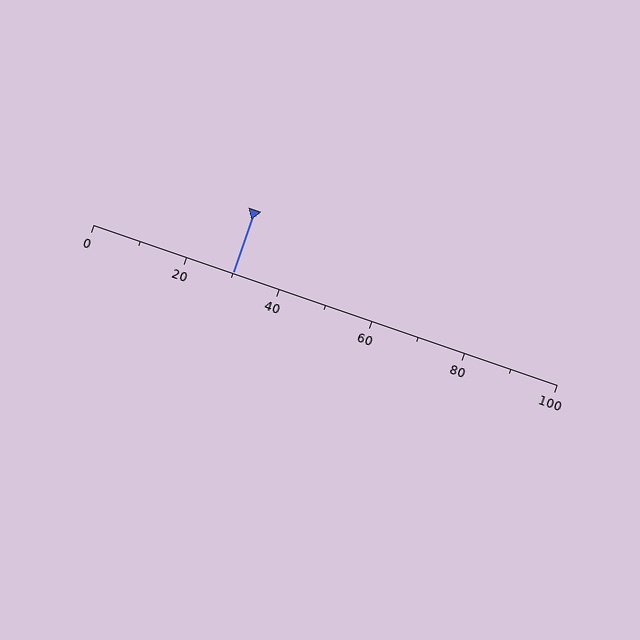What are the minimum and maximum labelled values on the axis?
The axis runs from 0 to 100.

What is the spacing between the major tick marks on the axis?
The major ticks are spaced 20 apart.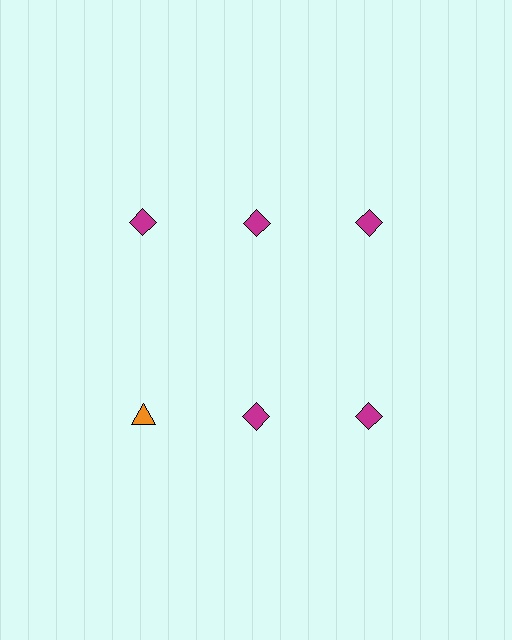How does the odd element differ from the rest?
It differs in both color (orange instead of magenta) and shape (triangle instead of diamond).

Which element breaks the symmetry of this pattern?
The orange triangle in the second row, leftmost column breaks the symmetry. All other shapes are magenta diamonds.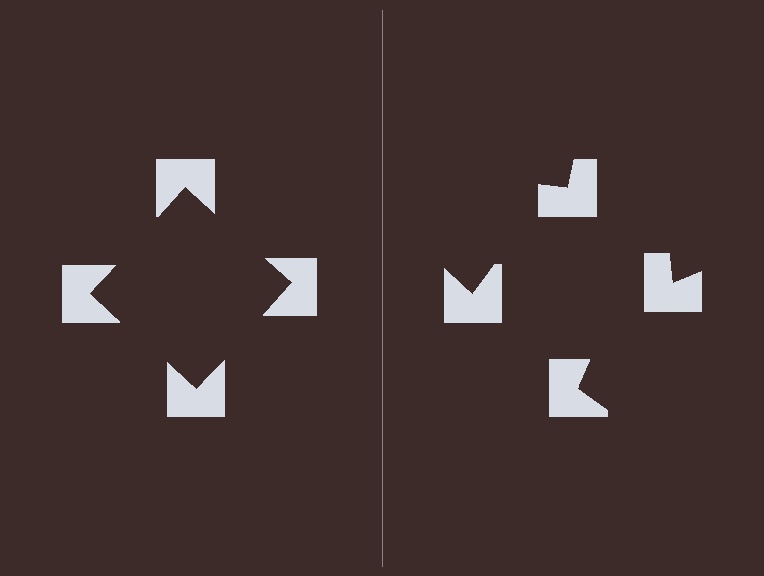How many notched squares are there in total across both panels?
8 — 4 on each side.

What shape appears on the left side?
An illusory square.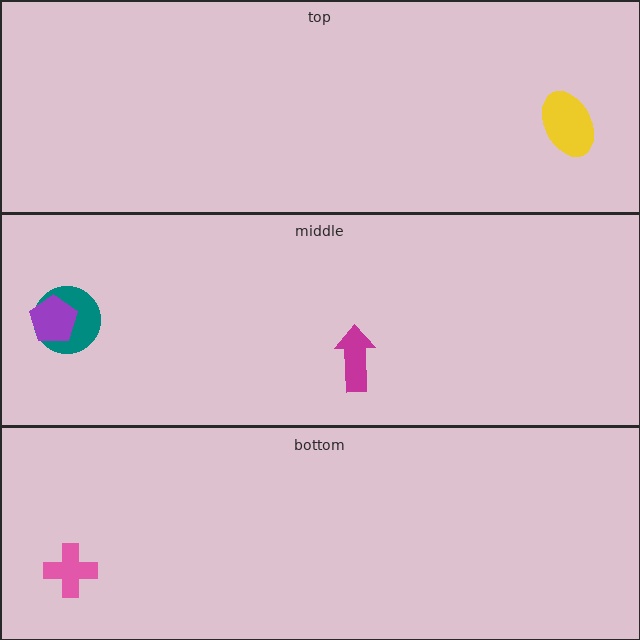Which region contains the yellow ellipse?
The top region.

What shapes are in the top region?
The yellow ellipse.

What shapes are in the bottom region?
The pink cross.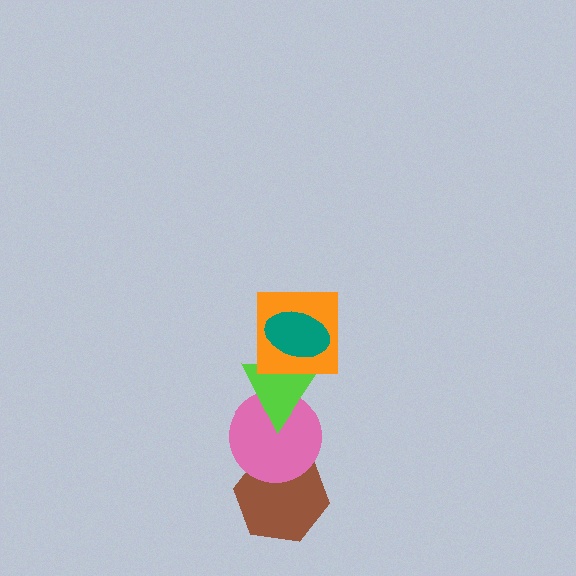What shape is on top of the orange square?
The teal ellipse is on top of the orange square.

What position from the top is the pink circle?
The pink circle is 4th from the top.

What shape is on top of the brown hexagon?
The pink circle is on top of the brown hexagon.